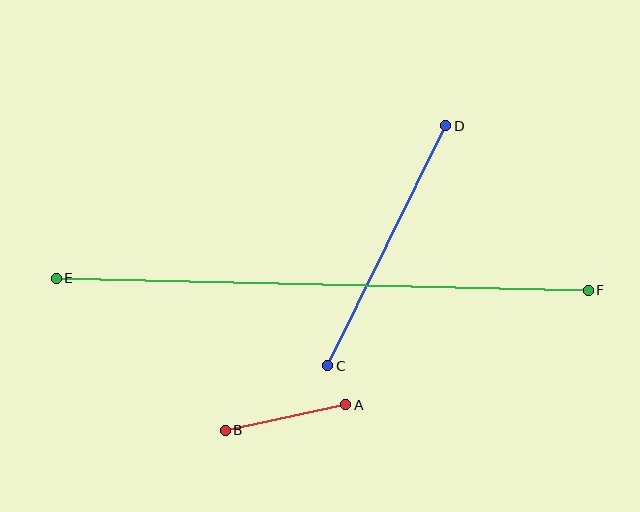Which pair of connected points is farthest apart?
Points E and F are farthest apart.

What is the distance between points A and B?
The distance is approximately 123 pixels.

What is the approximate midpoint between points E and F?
The midpoint is at approximately (322, 284) pixels.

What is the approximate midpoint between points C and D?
The midpoint is at approximately (387, 246) pixels.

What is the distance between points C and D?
The distance is approximately 268 pixels.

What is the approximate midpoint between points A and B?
The midpoint is at approximately (285, 417) pixels.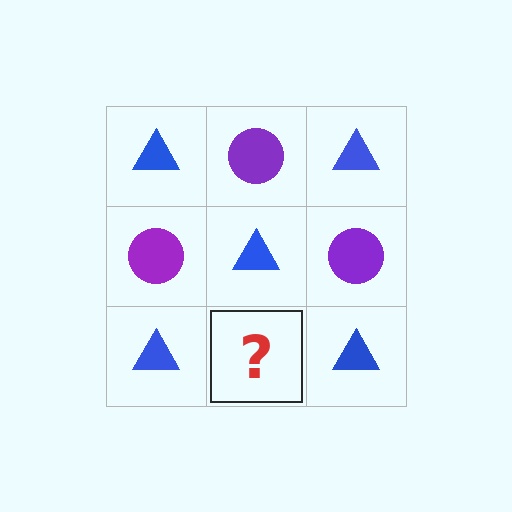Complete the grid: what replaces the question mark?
The question mark should be replaced with a purple circle.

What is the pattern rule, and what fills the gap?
The rule is that it alternates blue triangle and purple circle in a checkerboard pattern. The gap should be filled with a purple circle.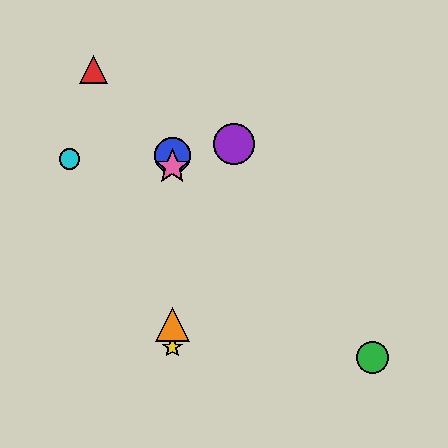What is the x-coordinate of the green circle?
The green circle is at x≈373.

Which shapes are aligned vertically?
The blue circle, the yellow star, the orange triangle, the pink star are aligned vertically.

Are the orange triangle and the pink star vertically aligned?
Yes, both are at x≈172.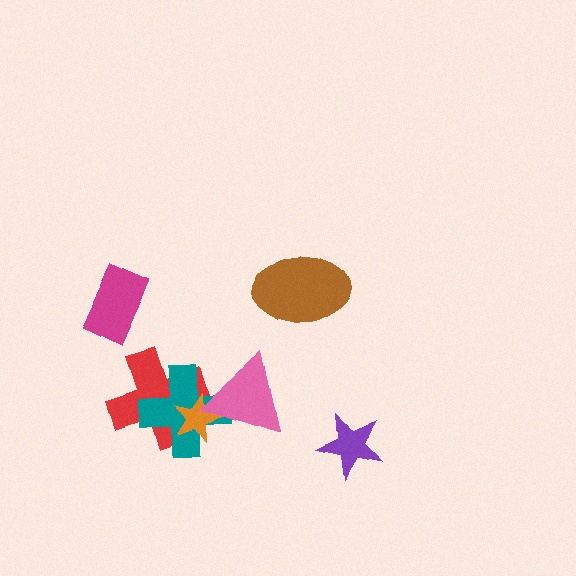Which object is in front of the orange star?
The pink triangle is in front of the orange star.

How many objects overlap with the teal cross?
3 objects overlap with the teal cross.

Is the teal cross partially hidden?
Yes, it is partially covered by another shape.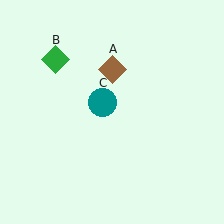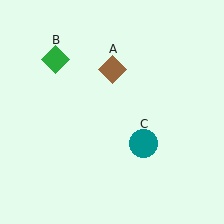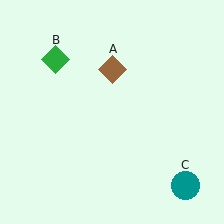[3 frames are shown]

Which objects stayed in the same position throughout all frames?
Brown diamond (object A) and green diamond (object B) remained stationary.